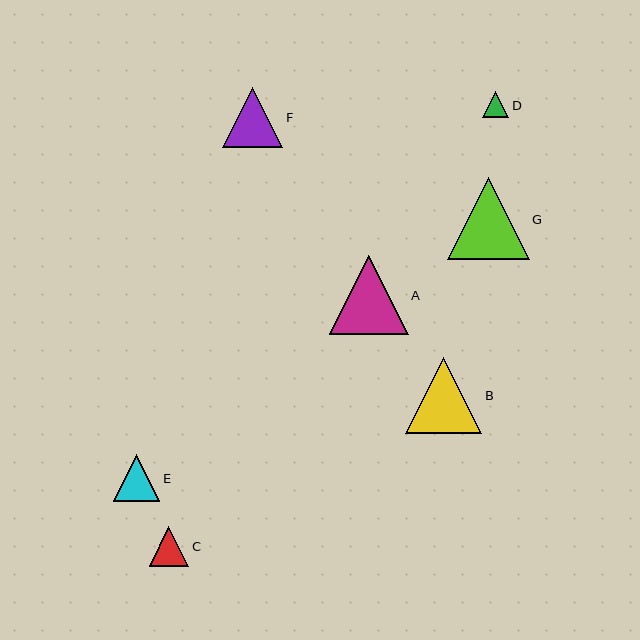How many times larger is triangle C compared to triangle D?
Triangle C is approximately 1.5 times the size of triangle D.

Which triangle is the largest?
Triangle G is the largest with a size of approximately 82 pixels.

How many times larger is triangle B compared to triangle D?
Triangle B is approximately 2.9 times the size of triangle D.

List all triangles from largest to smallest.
From largest to smallest: G, A, B, F, E, C, D.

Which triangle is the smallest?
Triangle D is the smallest with a size of approximately 26 pixels.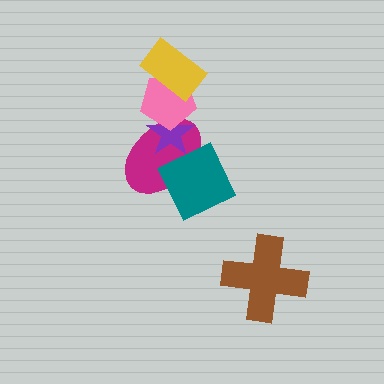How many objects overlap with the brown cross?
0 objects overlap with the brown cross.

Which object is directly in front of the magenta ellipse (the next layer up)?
The purple star is directly in front of the magenta ellipse.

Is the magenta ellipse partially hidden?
Yes, it is partially covered by another shape.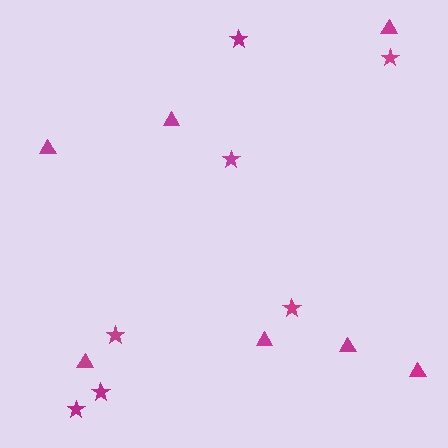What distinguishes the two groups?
There are 2 groups: one group of triangles (7) and one group of stars (7).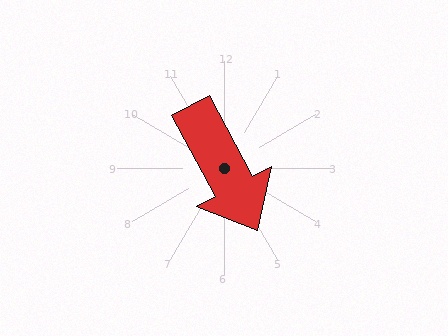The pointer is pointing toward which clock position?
Roughly 5 o'clock.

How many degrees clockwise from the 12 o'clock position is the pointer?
Approximately 152 degrees.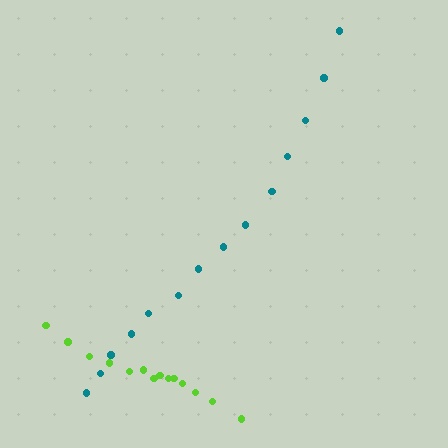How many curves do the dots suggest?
There are 2 distinct paths.